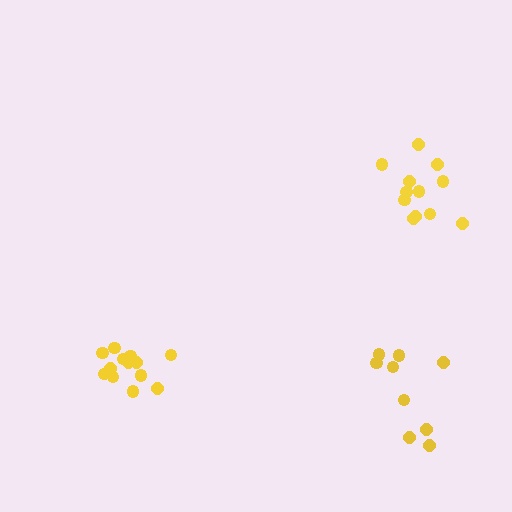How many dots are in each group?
Group 1: 12 dots, Group 2: 13 dots, Group 3: 9 dots (34 total).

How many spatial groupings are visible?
There are 3 spatial groupings.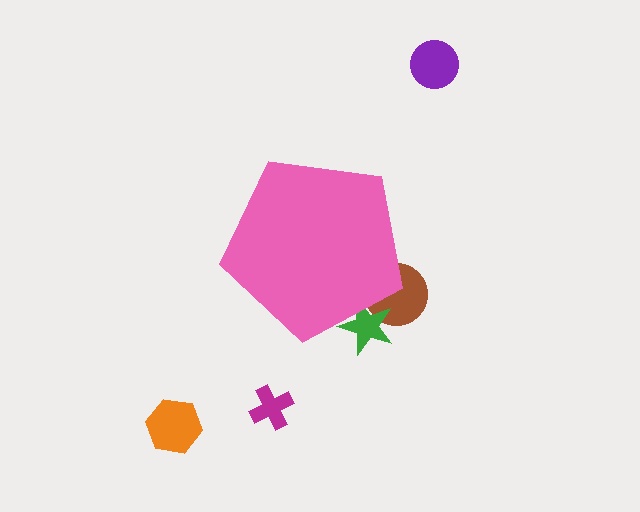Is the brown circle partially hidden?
Yes, the brown circle is partially hidden behind the pink pentagon.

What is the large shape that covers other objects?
A pink pentagon.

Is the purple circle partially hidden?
No, the purple circle is fully visible.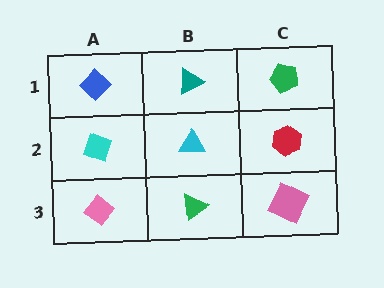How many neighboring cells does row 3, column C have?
2.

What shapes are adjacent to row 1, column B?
A cyan triangle (row 2, column B), a blue diamond (row 1, column A), a green pentagon (row 1, column C).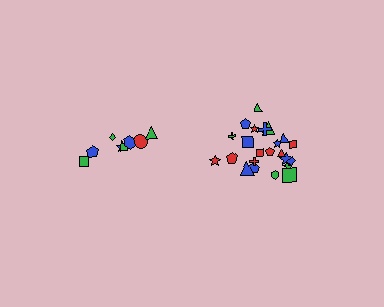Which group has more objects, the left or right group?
The right group.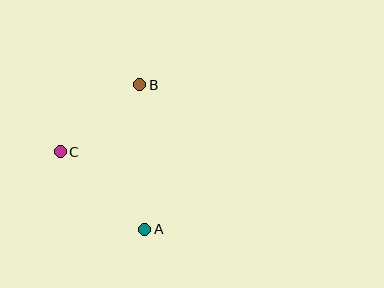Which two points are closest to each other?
Points B and C are closest to each other.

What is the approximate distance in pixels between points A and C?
The distance between A and C is approximately 115 pixels.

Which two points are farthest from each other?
Points A and B are farthest from each other.